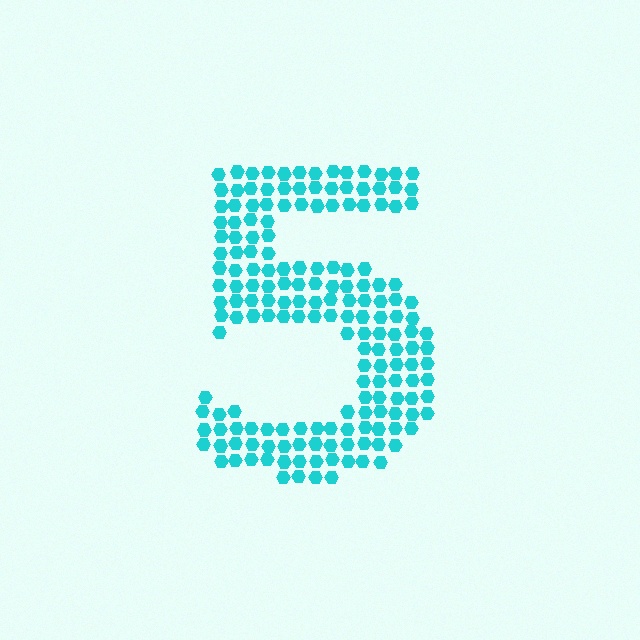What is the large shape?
The large shape is the digit 5.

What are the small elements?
The small elements are hexagons.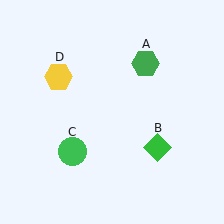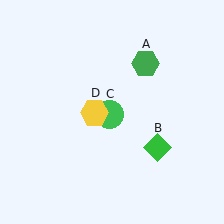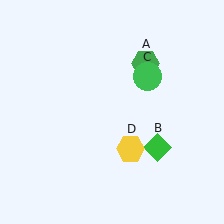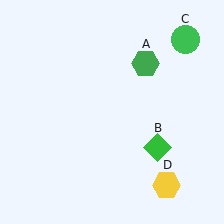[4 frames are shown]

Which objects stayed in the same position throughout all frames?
Green hexagon (object A) and green diamond (object B) remained stationary.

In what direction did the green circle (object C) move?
The green circle (object C) moved up and to the right.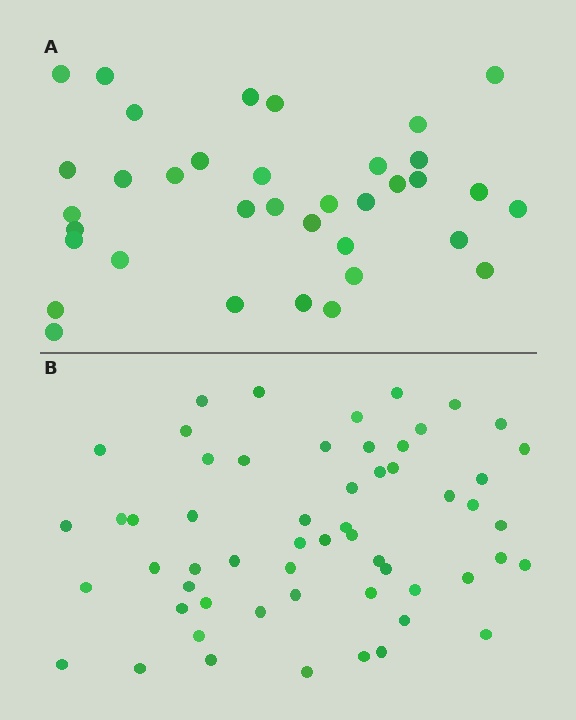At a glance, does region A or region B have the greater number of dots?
Region B (the bottom region) has more dots.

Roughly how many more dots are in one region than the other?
Region B has approximately 20 more dots than region A.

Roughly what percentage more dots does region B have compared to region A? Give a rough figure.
About 60% more.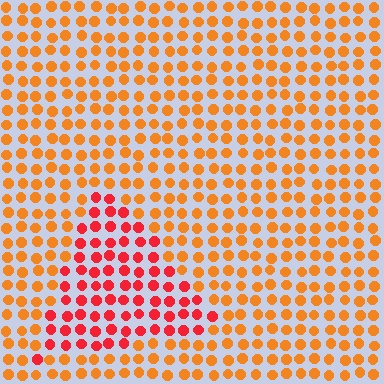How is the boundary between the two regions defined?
The boundary is defined purely by a slight shift in hue (about 34 degrees). Spacing, size, and orientation are identical on both sides.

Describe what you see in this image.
The image is filled with small orange elements in a uniform arrangement. A triangle-shaped region is visible where the elements are tinted to a slightly different hue, forming a subtle color boundary.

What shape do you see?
I see a triangle.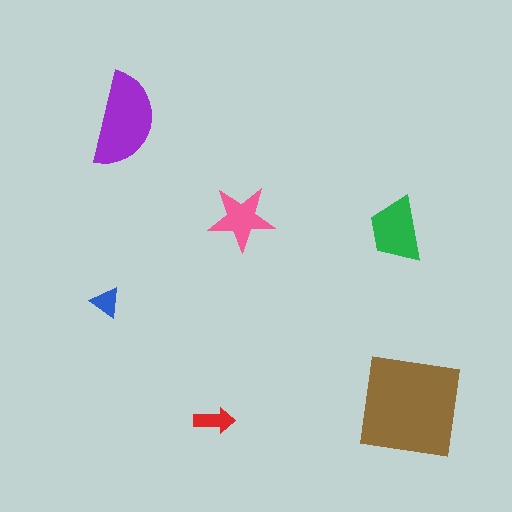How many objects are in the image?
There are 6 objects in the image.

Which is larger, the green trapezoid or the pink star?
The green trapezoid.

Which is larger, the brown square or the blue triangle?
The brown square.